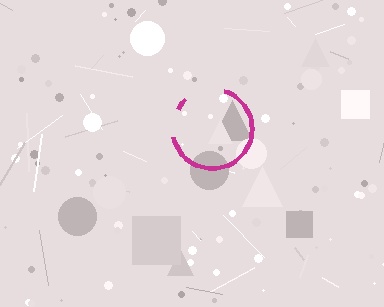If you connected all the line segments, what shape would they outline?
They would outline a circle.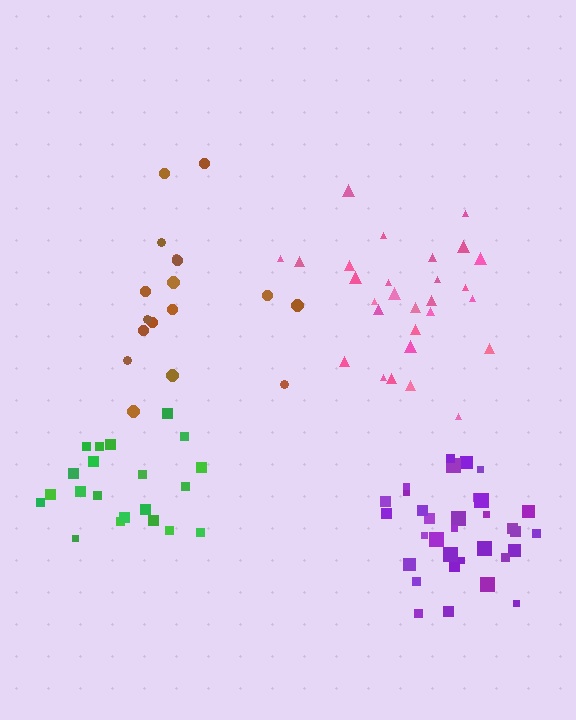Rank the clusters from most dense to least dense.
purple, green, pink, brown.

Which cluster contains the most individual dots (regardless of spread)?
Purple (33).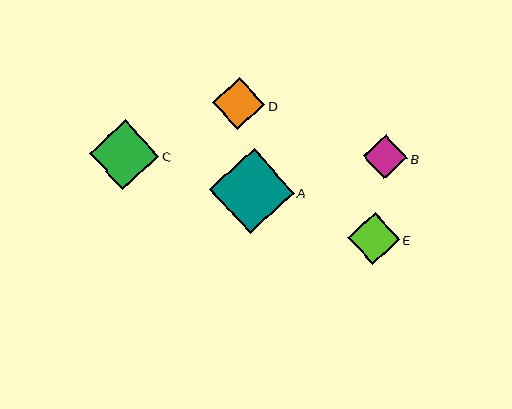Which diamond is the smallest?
Diamond B is the smallest with a size of approximately 44 pixels.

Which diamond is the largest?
Diamond A is the largest with a size of approximately 85 pixels.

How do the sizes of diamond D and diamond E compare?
Diamond D and diamond E are approximately the same size.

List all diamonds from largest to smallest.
From largest to smallest: A, C, D, E, B.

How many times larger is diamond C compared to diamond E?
Diamond C is approximately 1.4 times the size of diamond E.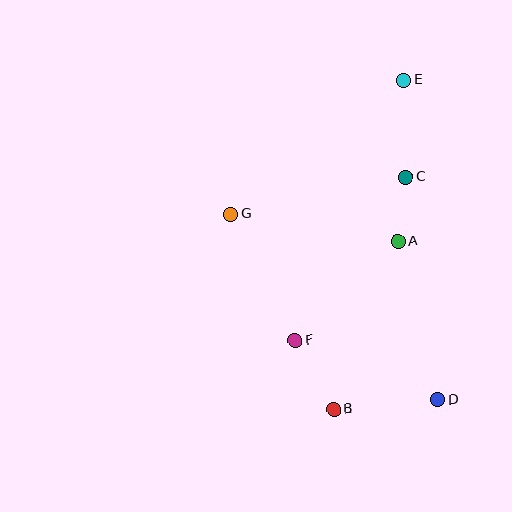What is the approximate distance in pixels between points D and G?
The distance between D and G is approximately 278 pixels.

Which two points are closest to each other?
Points A and C are closest to each other.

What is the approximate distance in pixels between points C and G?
The distance between C and G is approximately 179 pixels.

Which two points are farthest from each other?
Points B and E are farthest from each other.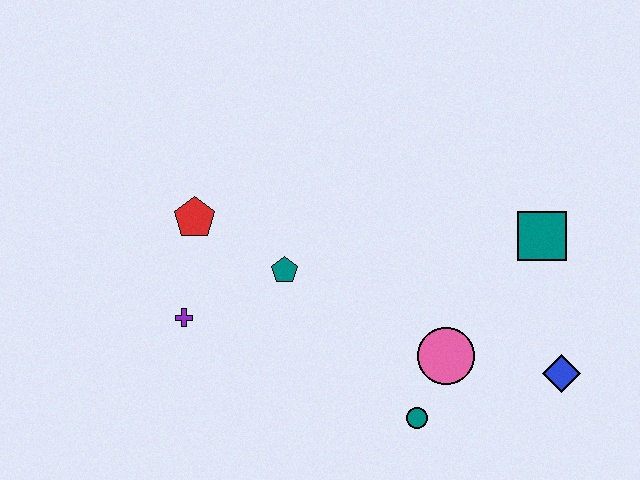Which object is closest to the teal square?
The blue diamond is closest to the teal square.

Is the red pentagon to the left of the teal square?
Yes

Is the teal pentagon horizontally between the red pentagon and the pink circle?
Yes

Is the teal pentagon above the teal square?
No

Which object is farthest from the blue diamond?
The red pentagon is farthest from the blue diamond.